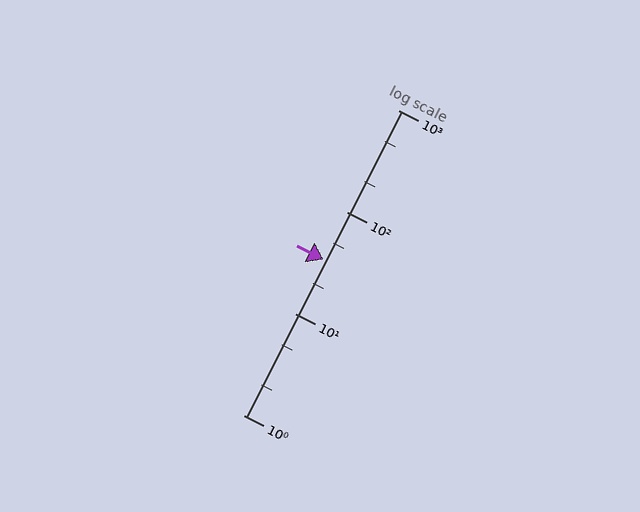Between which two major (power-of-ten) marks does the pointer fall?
The pointer is between 10 and 100.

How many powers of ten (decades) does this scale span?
The scale spans 3 decades, from 1 to 1000.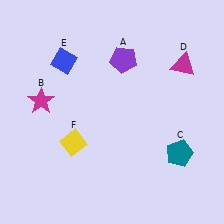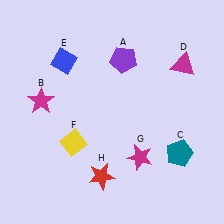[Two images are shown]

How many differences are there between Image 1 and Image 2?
There are 2 differences between the two images.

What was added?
A magenta star (G), a red star (H) were added in Image 2.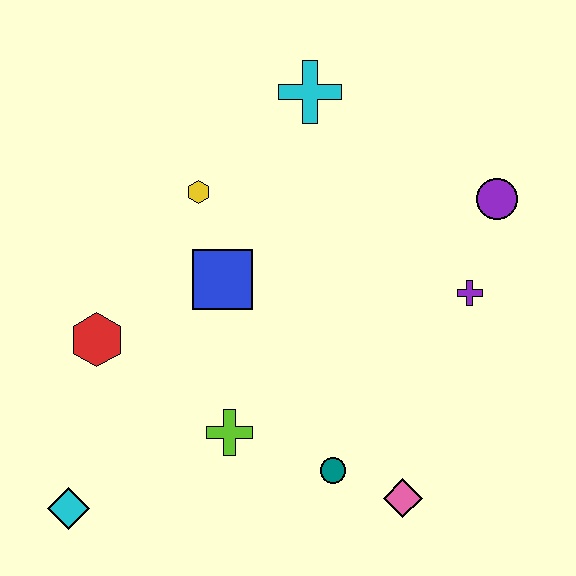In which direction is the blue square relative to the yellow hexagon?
The blue square is below the yellow hexagon.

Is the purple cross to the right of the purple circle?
No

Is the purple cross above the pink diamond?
Yes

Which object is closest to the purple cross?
The purple circle is closest to the purple cross.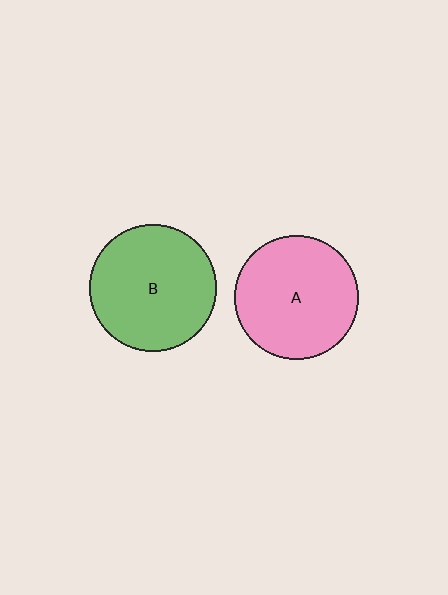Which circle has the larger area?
Circle B (green).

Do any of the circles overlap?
No, none of the circles overlap.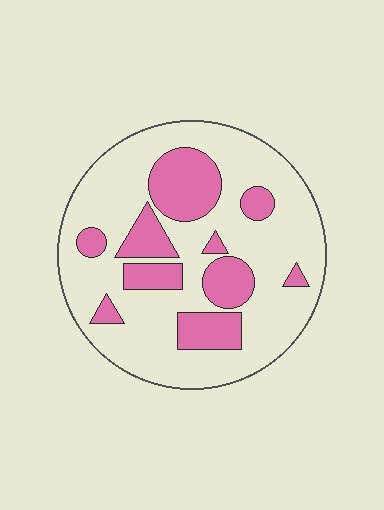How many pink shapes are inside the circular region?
10.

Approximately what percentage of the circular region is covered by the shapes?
Approximately 25%.